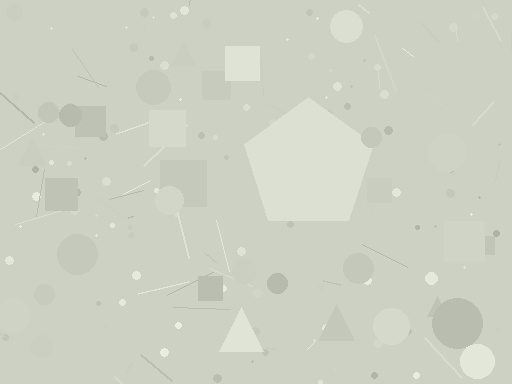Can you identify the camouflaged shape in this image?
The camouflaged shape is a pentagon.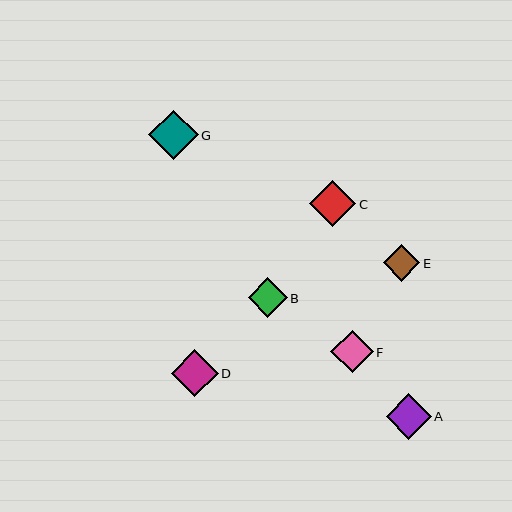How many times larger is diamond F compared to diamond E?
Diamond F is approximately 1.2 times the size of diamond E.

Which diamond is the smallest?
Diamond E is the smallest with a size of approximately 37 pixels.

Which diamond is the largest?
Diamond G is the largest with a size of approximately 49 pixels.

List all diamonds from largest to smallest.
From largest to smallest: G, D, C, A, F, B, E.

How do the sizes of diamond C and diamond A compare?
Diamond C and diamond A are approximately the same size.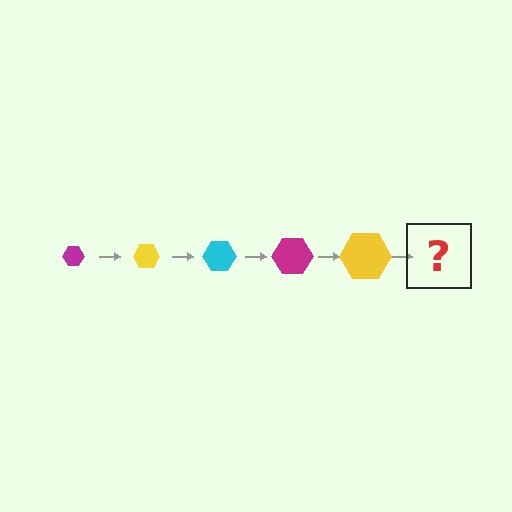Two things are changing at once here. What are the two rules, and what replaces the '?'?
The two rules are that the hexagon grows larger each step and the color cycles through magenta, yellow, and cyan. The '?' should be a cyan hexagon, larger than the previous one.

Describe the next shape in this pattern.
It should be a cyan hexagon, larger than the previous one.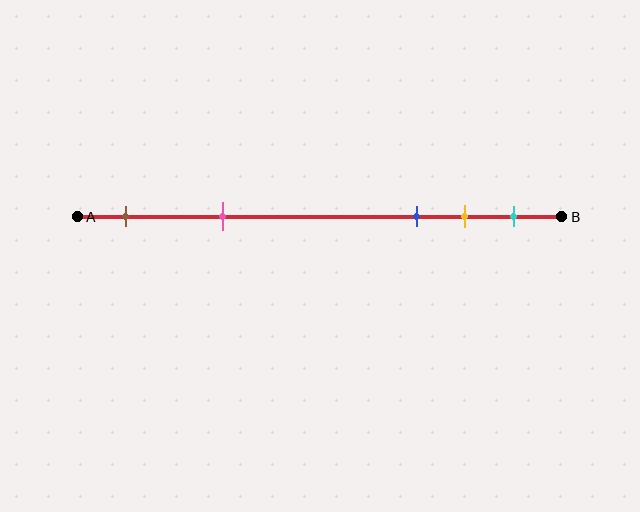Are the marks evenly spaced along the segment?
No, the marks are not evenly spaced.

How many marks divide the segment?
There are 5 marks dividing the segment.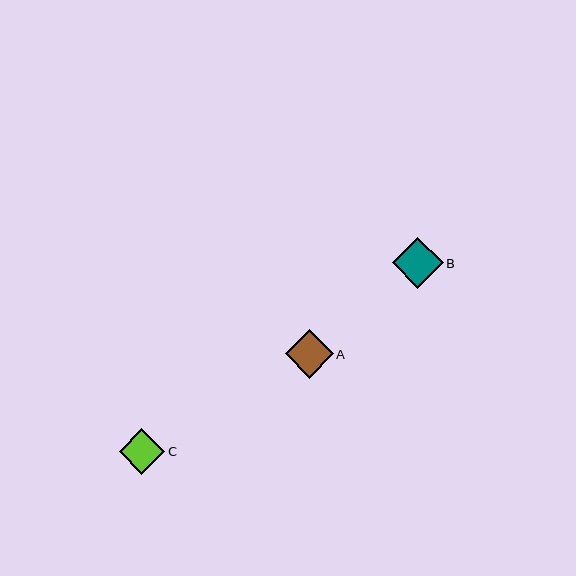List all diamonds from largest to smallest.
From largest to smallest: B, A, C.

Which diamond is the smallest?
Diamond C is the smallest with a size of approximately 46 pixels.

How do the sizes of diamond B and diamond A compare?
Diamond B and diamond A are approximately the same size.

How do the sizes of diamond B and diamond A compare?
Diamond B and diamond A are approximately the same size.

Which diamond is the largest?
Diamond B is the largest with a size of approximately 51 pixels.